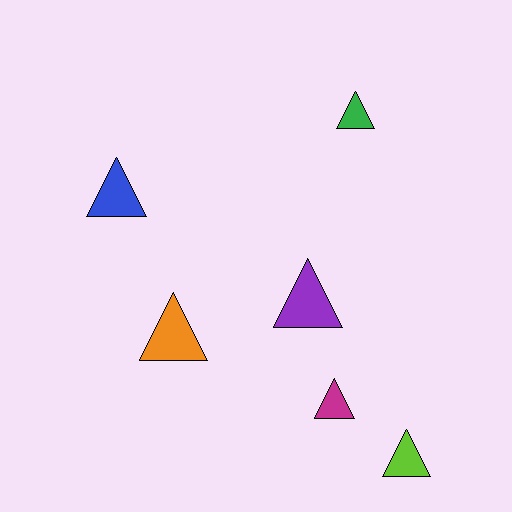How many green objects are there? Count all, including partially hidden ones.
There is 1 green object.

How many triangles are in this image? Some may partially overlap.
There are 6 triangles.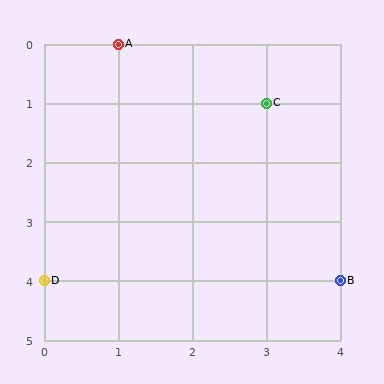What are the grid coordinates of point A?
Point A is at grid coordinates (1, 0).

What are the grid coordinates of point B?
Point B is at grid coordinates (4, 4).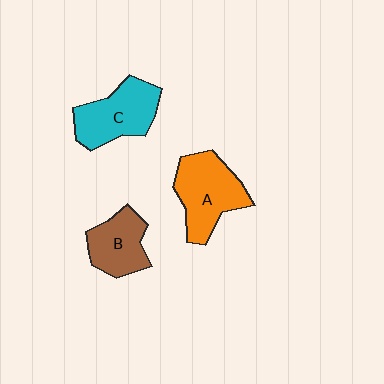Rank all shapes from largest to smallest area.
From largest to smallest: A (orange), C (cyan), B (brown).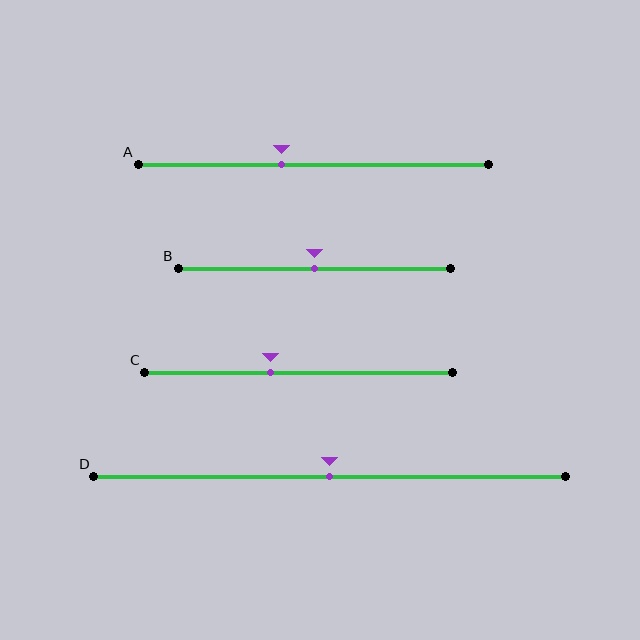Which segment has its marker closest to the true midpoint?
Segment B has its marker closest to the true midpoint.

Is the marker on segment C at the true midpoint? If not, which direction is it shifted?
No, the marker on segment C is shifted to the left by about 9% of the segment length.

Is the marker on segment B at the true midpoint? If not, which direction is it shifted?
Yes, the marker on segment B is at the true midpoint.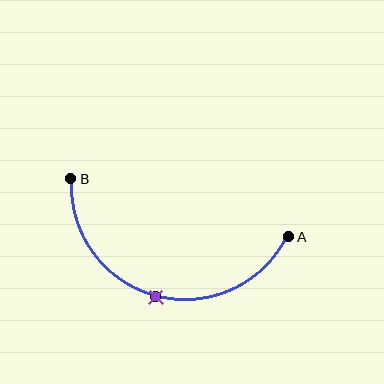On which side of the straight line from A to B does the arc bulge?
The arc bulges below the straight line connecting A and B.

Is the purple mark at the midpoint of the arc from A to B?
Yes. The purple mark lies on the arc at equal arc-length from both A and B — it is the arc midpoint.